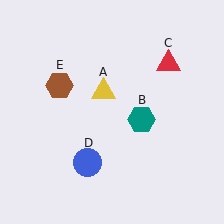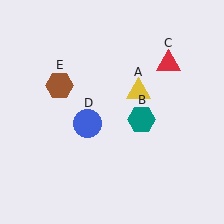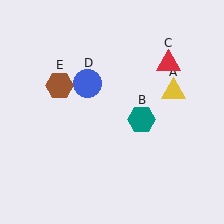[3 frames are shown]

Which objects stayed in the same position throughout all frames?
Teal hexagon (object B) and red triangle (object C) and brown hexagon (object E) remained stationary.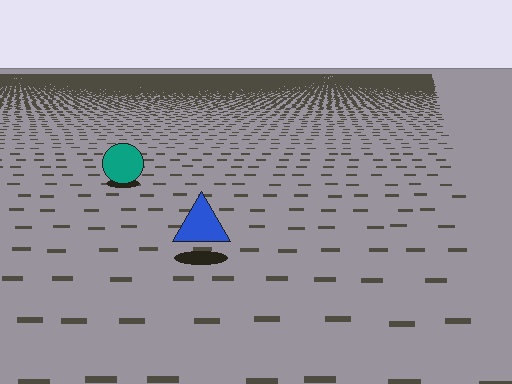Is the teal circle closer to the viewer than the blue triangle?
No. The blue triangle is closer — you can tell from the texture gradient: the ground texture is coarser near it.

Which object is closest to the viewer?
The blue triangle is closest. The texture marks near it are larger and more spread out.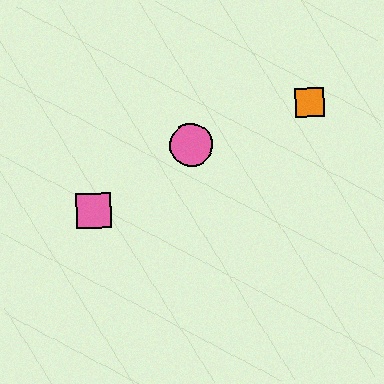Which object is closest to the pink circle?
The pink square is closest to the pink circle.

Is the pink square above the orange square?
No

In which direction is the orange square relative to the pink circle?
The orange square is to the right of the pink circle.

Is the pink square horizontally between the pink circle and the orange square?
No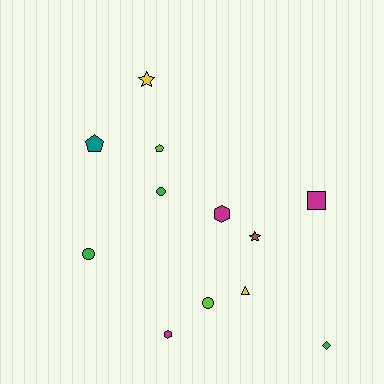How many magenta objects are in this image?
There are 3 magenta objects.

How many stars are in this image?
There are 2 stars.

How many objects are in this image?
There are 12 objects.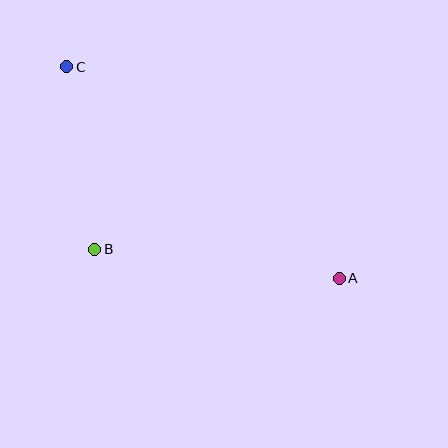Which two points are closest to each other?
Points B and C are closest to each other.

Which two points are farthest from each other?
Points A and C are farthest from each other.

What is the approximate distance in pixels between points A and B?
The distance between A and B is approximately 246 pixels.